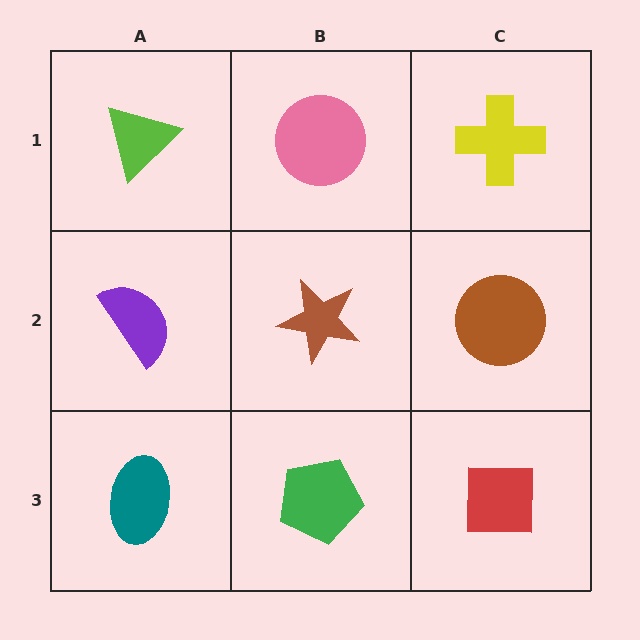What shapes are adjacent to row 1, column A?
A purple semicircle (row 2, column A), a pink circle (row 1, column B).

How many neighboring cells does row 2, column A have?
3.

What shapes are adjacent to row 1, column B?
A brown star (row 2, column B), a lime triangle (row 1, column A), a yellow cross (row 1, column C).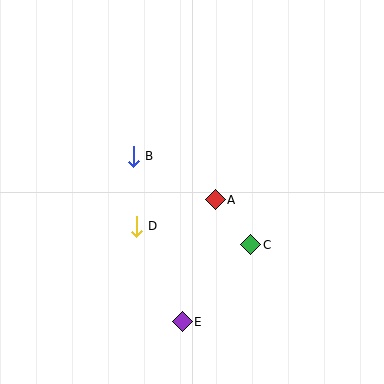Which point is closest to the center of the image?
Point A at (215, 200) is closest to the center.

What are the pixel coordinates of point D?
Point D is at (136, 226).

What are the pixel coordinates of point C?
Point C is at (251, 245).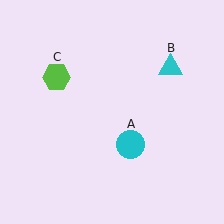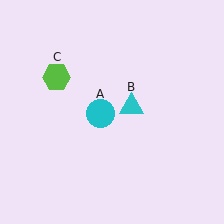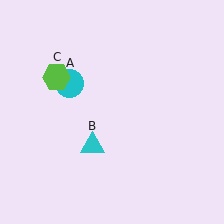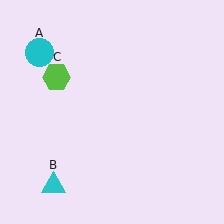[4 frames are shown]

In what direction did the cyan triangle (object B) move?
The cyan triangle (object B) moved down and to the left.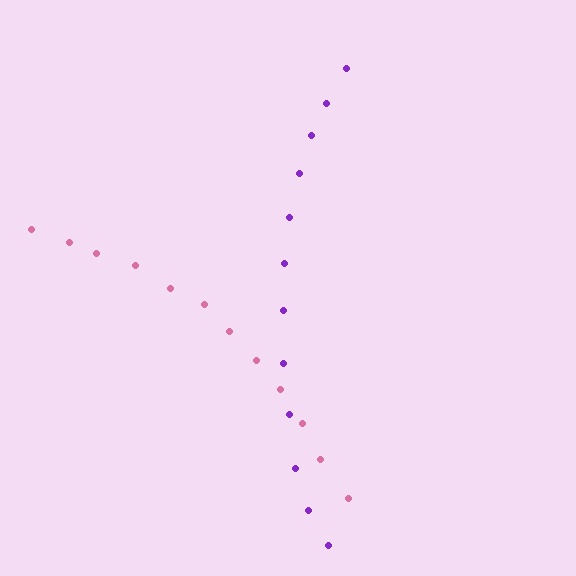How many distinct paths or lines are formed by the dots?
There are 2 distinct paths.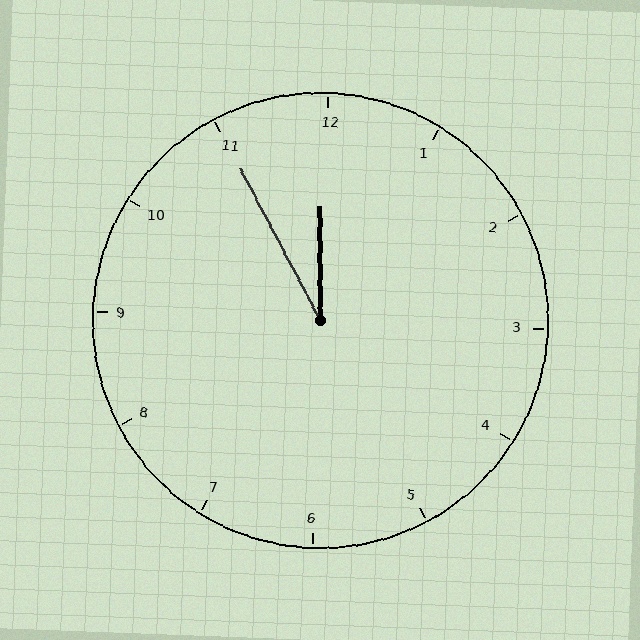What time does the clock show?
11:55.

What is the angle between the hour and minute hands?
Approximately 28 degrees.